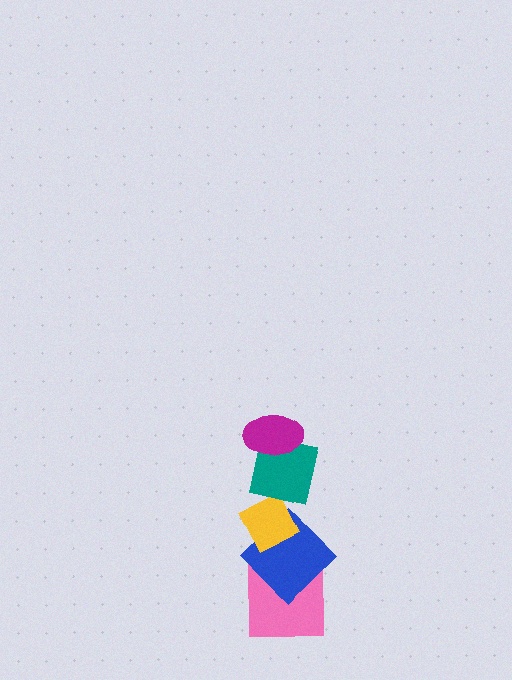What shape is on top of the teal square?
The magenta ellipse is on top of the teal square.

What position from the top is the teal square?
The teal square is 2nd from the top.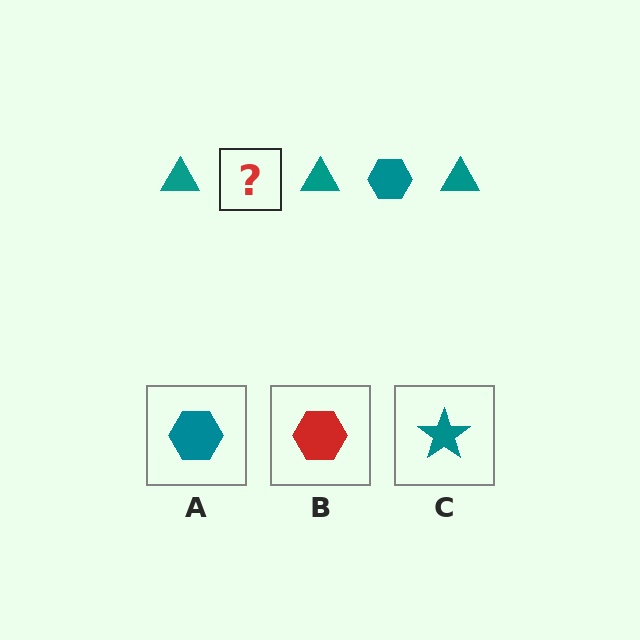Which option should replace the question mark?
Option A.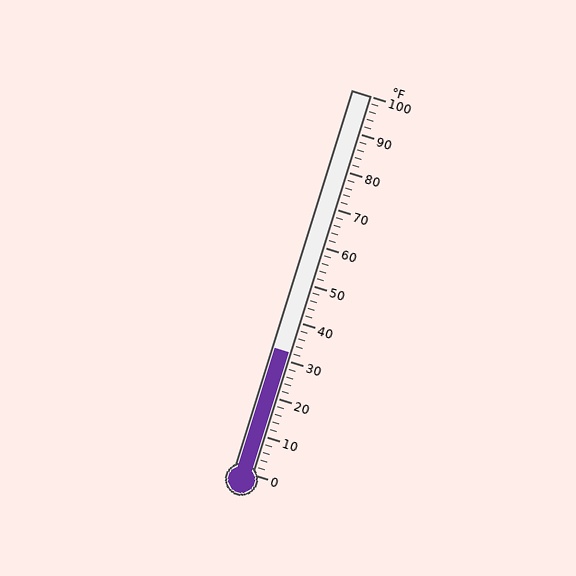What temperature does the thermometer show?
The thermometer shows approximately 32°F.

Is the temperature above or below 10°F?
The temperature is above 10°F.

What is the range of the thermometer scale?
The thermometer scale ranges from 0°F to 100°F.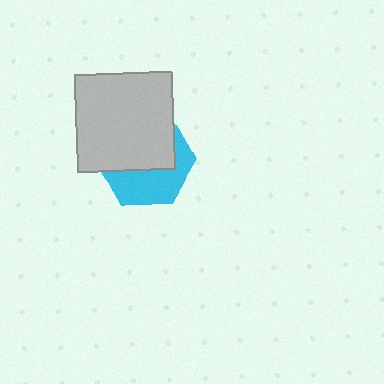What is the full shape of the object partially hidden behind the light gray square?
The partially hidden object is a cyan hexagon.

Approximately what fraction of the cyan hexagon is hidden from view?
Roughly 57% of the cyan hexagon is hidden behind the light gray square.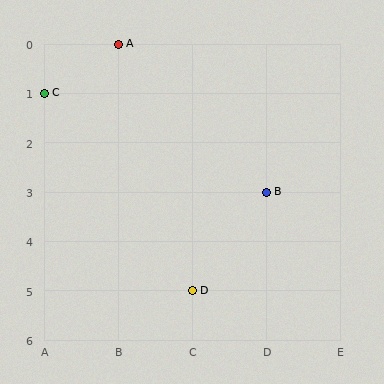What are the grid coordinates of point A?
Point A is at grid coordinates (B, 0).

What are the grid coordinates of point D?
Point D is at grid coordinates (C, 5).